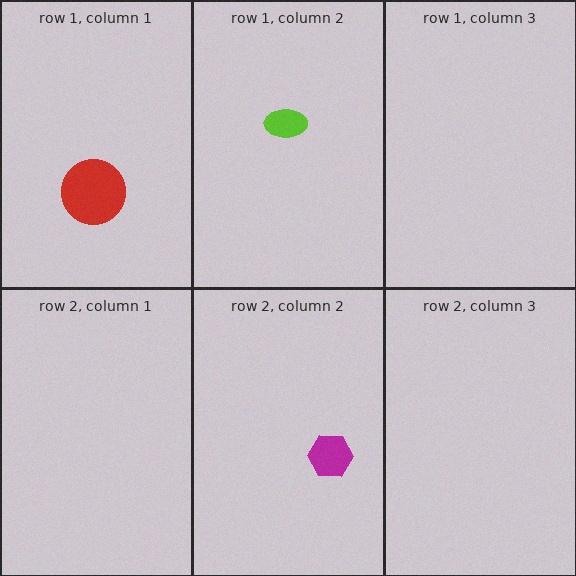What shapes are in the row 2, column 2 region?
The magenta hexagon.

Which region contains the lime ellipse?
The row 1, column 2 region.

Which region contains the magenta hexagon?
The row 2, column 2 region.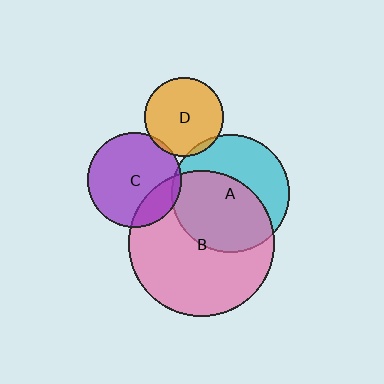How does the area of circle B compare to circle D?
Approximately 3.5 times.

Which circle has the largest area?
Circle B (pink).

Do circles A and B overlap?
Yes.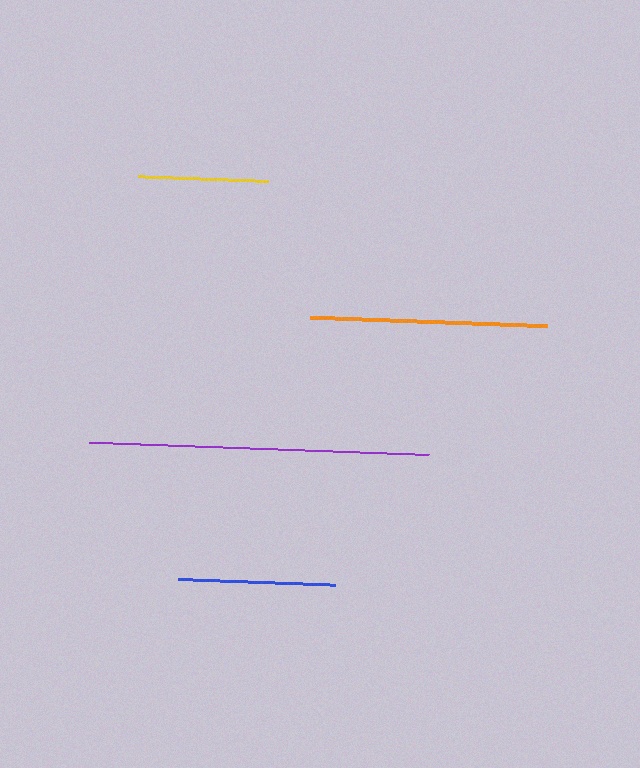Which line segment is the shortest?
The yellow line is the shortest at approximately 130 pixels.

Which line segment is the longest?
The purple line is the longest at approximately 340 pixels.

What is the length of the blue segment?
The blue segment is approximately 156 pixels long.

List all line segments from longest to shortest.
From longest to shortest: purple, orange, blue, yellow.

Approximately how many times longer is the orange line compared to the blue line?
The orange line is approximately 1.5 times the length of the blue line.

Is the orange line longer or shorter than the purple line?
The purple line is longer than the orange line.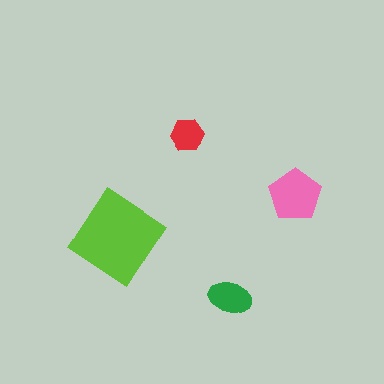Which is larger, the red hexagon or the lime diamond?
The lime diamond.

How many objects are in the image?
There are 4 objects in the image.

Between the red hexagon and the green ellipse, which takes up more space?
The green ellipse.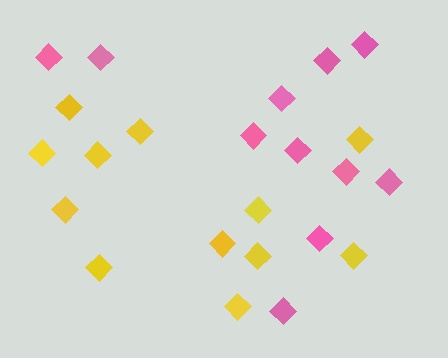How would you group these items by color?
There are 2 groups: one group of yellow diamonds (12) and one group of pink diamonds (11).